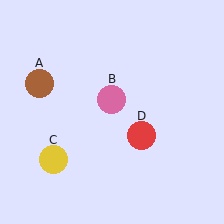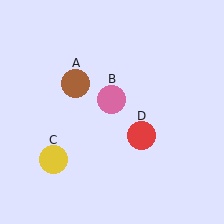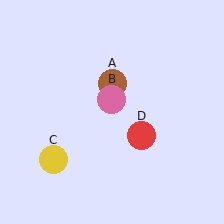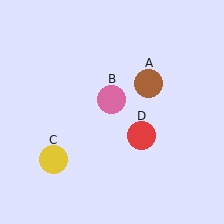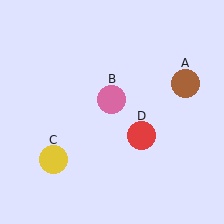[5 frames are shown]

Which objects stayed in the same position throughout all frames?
Pink circle (object B) and yellow circle (object C) and red circle (object D) remained stationary.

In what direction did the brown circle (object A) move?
The brown circle (object A) moved right.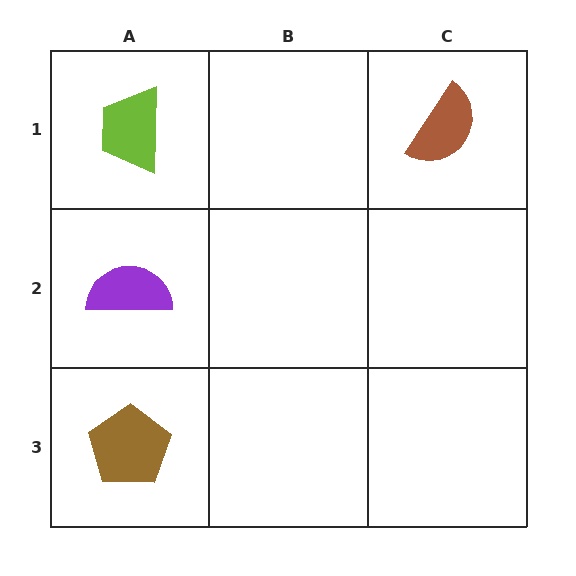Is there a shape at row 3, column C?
No, that cell is empty.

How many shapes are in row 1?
2 shapes.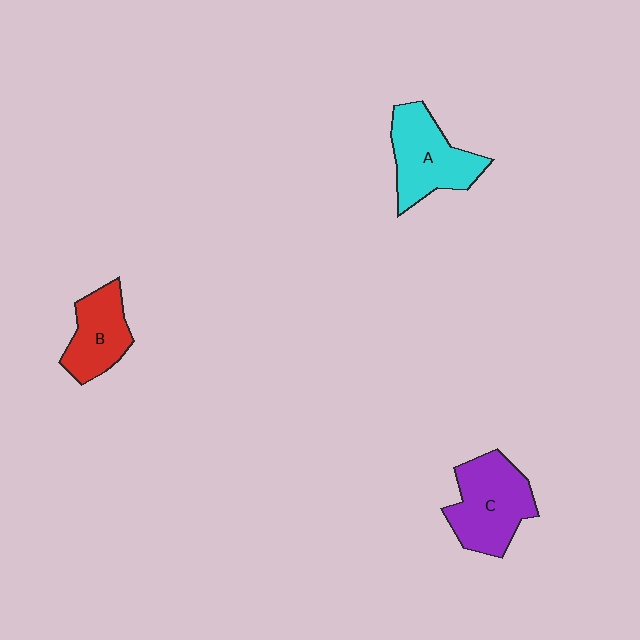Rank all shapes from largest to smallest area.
From largest to smallest: C (purple), A (cyan), B (red).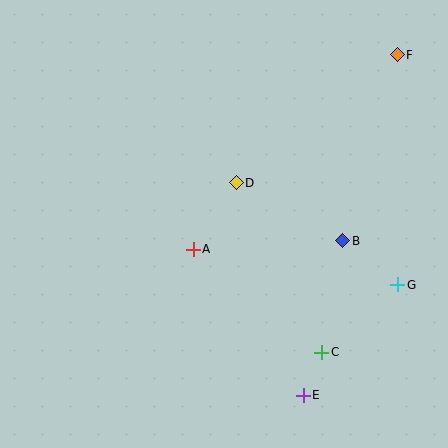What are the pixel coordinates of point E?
Point E is at (303, 395).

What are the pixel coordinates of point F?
Point F is at (397, 55).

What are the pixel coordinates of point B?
Point B is at (343, 241).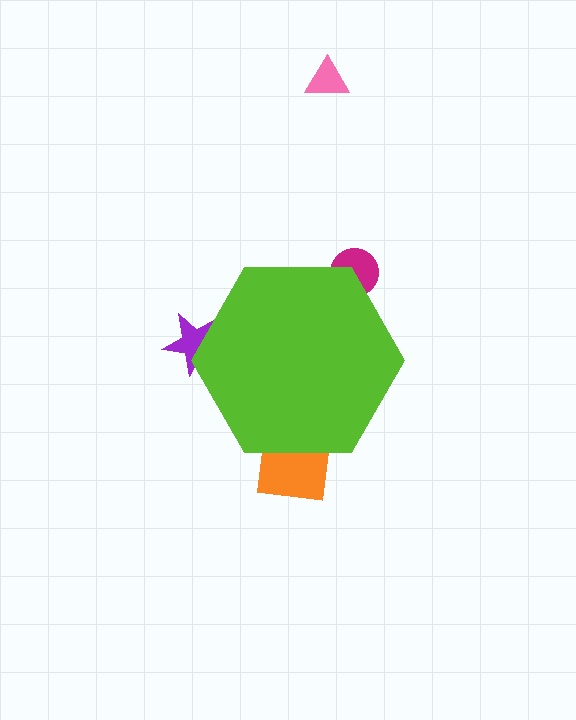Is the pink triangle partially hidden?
No, the pink triangle is fully visible.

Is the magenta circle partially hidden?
Yes, the magenta circle is partially hidden behind the lime hexagon.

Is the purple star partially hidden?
Yes, the purple star is partially hidden behind the lime hexagon.